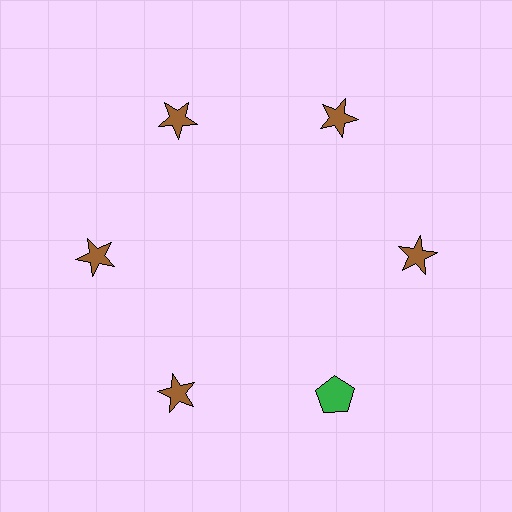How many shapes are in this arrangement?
There are 6 shapes arranged in a ring pattern.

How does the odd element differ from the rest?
It differs in both color (green instead of brown) and shape (pentagon instead of star).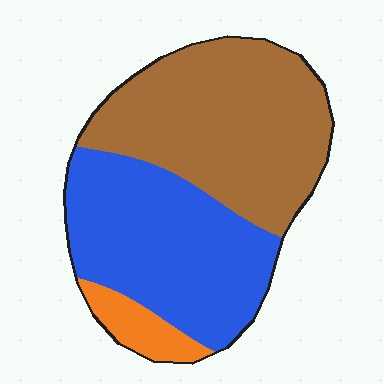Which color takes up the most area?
Brown, at roughly 50%.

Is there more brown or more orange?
Brown.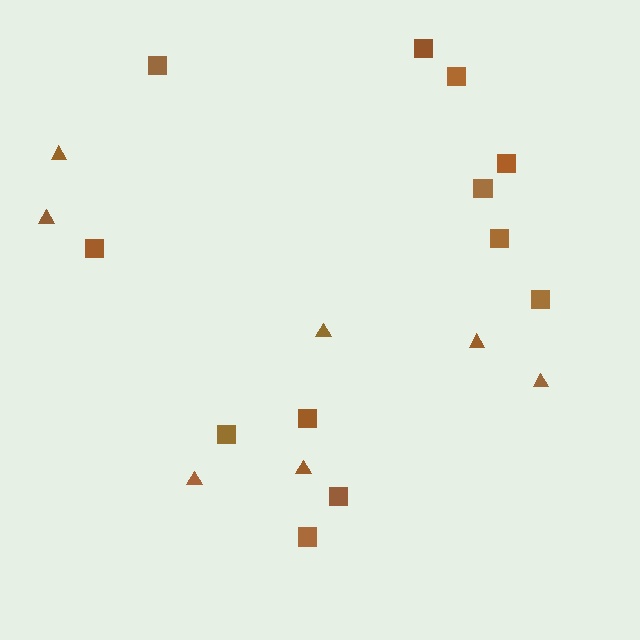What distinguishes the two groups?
There are 2 groups: one group of triangles (7) and one group of squares (12).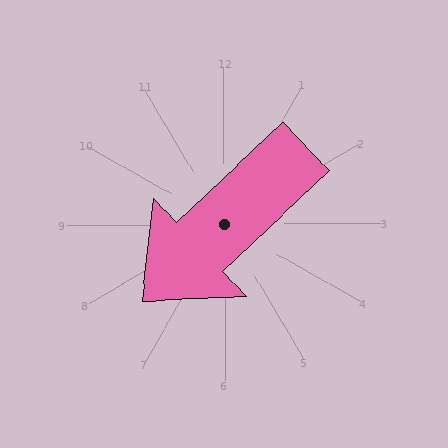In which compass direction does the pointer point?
Southwest.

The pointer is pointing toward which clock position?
Roughly 8 o'clock.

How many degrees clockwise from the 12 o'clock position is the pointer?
Approximately 227 degrees.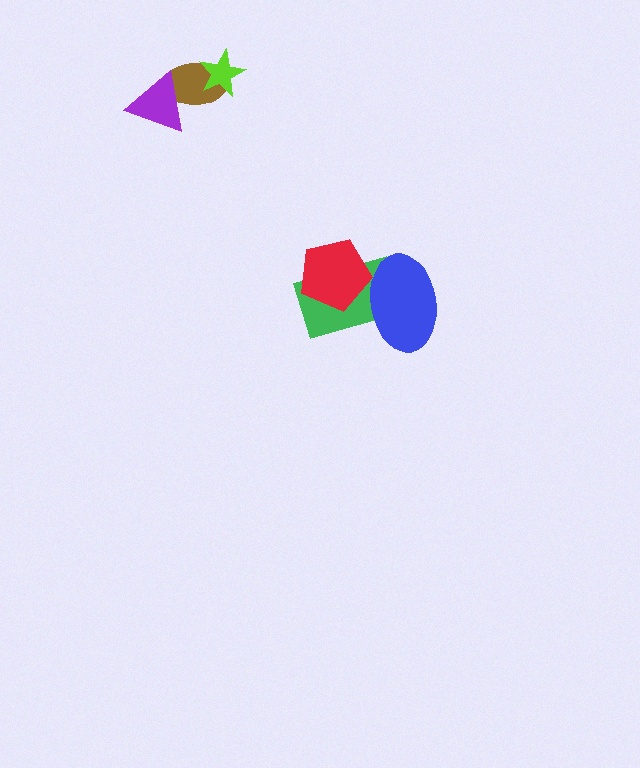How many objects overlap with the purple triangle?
1 object overlaps with the purple triangle.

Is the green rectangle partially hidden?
Yes, it is partially covered by another shape.